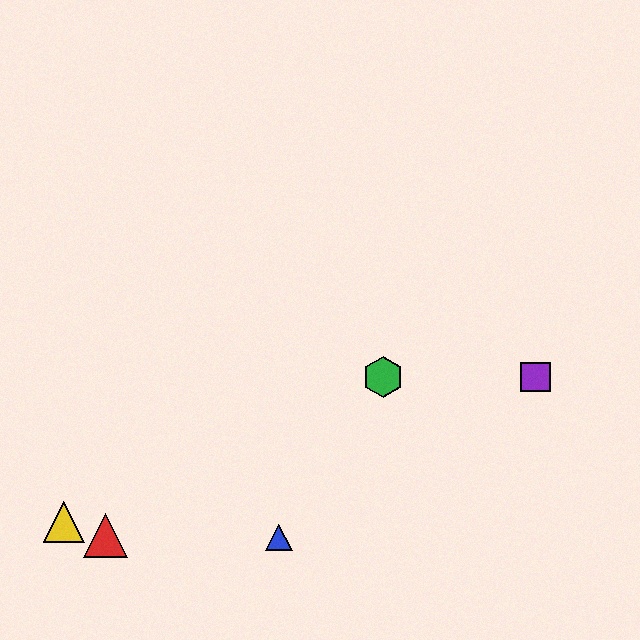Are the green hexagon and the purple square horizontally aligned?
Yes, both are at y≈377.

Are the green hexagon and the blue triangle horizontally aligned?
No, the green hexagon is at y≈377 and the blue triangle is at y≈538.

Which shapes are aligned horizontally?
The green hexagon, the purple square are aligned horizontally.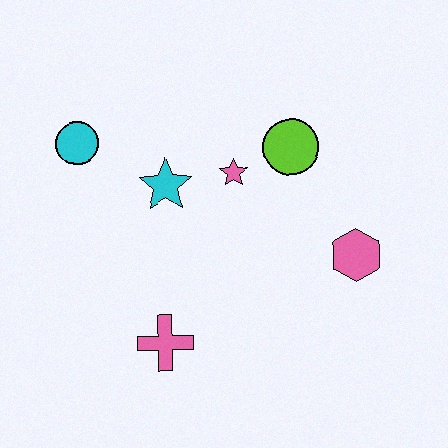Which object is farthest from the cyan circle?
The pink hexagon is farthest from the cyan circle.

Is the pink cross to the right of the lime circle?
No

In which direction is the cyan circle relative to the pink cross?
The cyan circle is above the pink cross.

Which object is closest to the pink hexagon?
The lime circle is closest to the pink hexagon.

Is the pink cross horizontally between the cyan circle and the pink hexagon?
Yes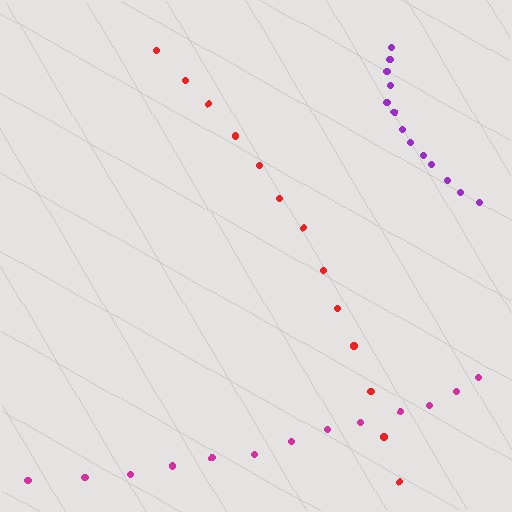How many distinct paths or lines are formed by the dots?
There are 3 distinct paths.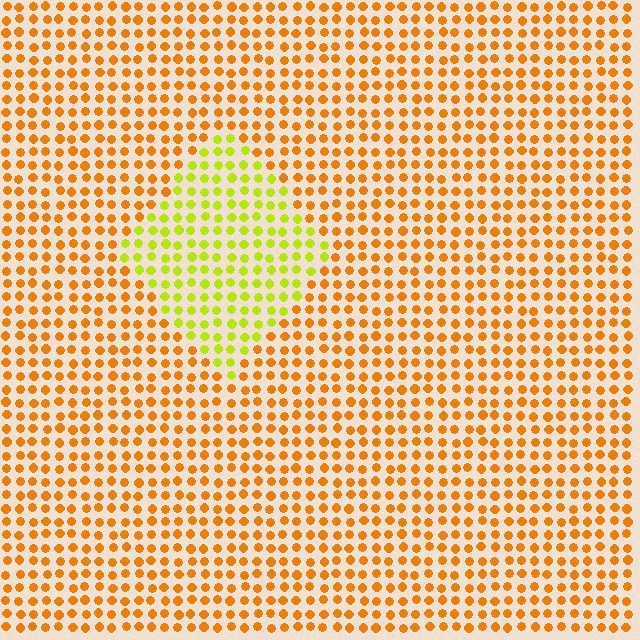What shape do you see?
I see a diamond.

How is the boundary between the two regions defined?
The boundary is defined purely by a slight shift in hue (about 43 degrees). Spacing, size, and orientation are identical on both sides.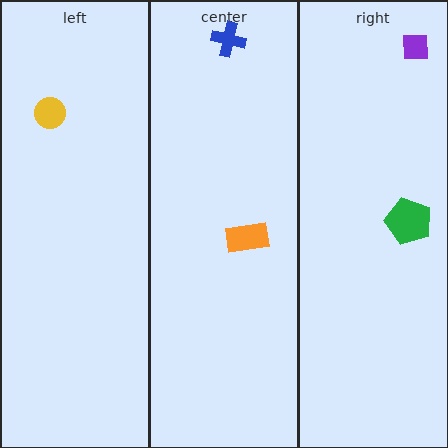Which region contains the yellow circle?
The left region.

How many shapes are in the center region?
2.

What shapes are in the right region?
The green pentagon, the purple square.